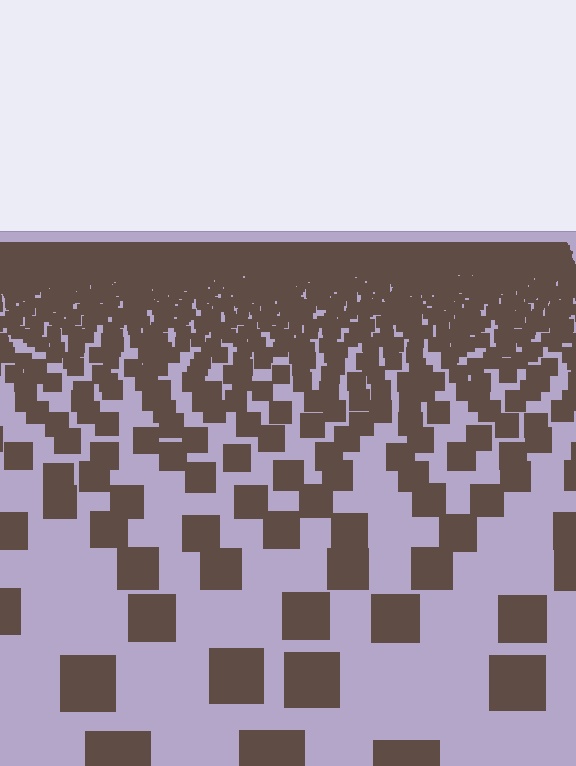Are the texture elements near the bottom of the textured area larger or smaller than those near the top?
Larger. Near the bottom, elements are closer to the viewer and appear at a bigger on-screen size.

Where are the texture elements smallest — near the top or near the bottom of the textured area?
Near the top.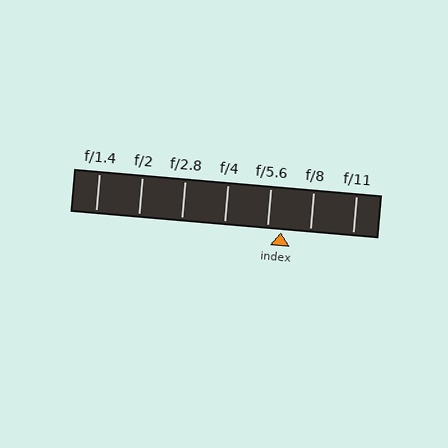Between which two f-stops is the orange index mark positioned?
The index mark is between f/5.6 and f/8.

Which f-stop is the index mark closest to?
The index mark is closest to f/5.6.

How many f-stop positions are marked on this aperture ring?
There are 7 f-stop positions marked.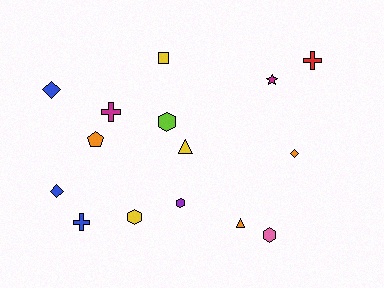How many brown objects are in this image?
There are no brown objects.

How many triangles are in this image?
There are 2 triangles.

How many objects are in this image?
There are 15 objects.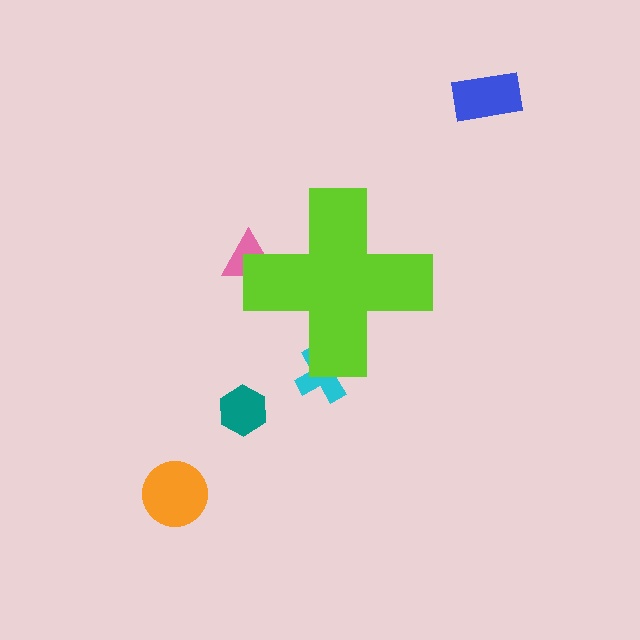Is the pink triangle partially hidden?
Yes, the pink triangle is partially hidden behind the lime cross.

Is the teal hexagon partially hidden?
No, the teal hexagon is fully visible.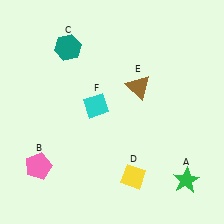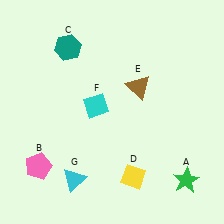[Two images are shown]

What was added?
A cyan triangle (G) was added in Image 2.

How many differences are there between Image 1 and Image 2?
There is 1 difference between the two images.